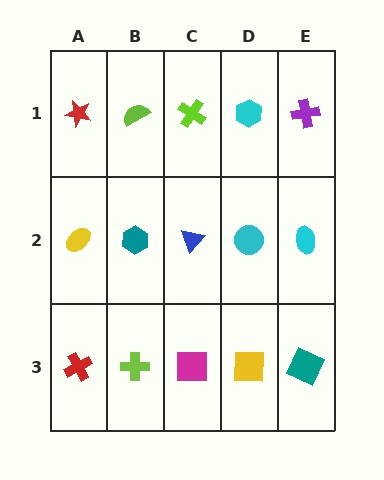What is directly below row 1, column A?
A yellow ellipse.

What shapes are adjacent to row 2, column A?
A red star (row 1, column A), a red cross (row 3, column A), a teal hexagon (row 2, column B).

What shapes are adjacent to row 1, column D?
A cyan circle (row 2, column D), a lime cross (row 1, column C), a purple cross (row 1, column E).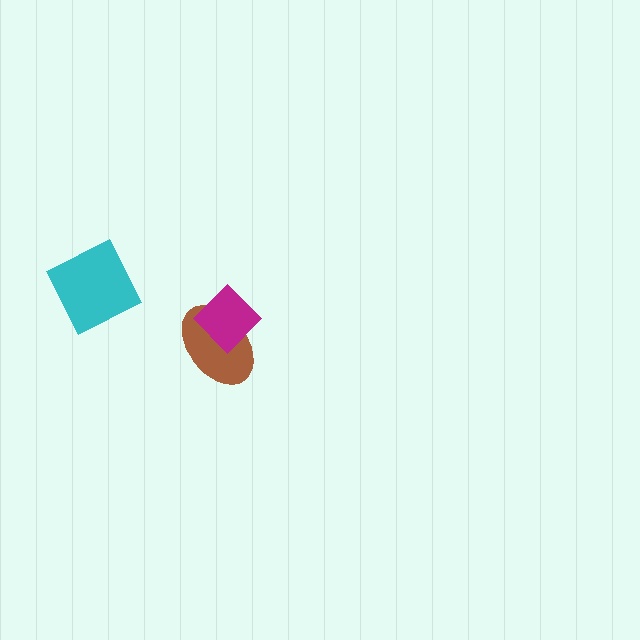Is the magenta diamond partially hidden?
No, no other shape covers it.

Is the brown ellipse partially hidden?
Yes, it is partially covered by another shape.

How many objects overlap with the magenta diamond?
1 object overlaps with the magenta diamond.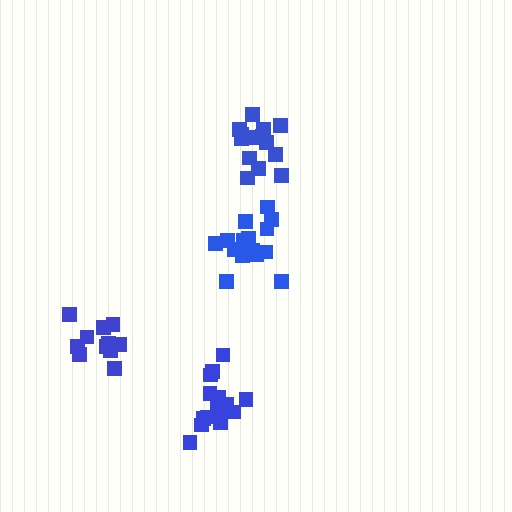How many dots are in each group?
Group 1: 14 dots, Group 2: 11 dots, Group 3: 16 dots, Group 4: 15 dots (56 total).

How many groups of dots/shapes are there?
There are 4 groups.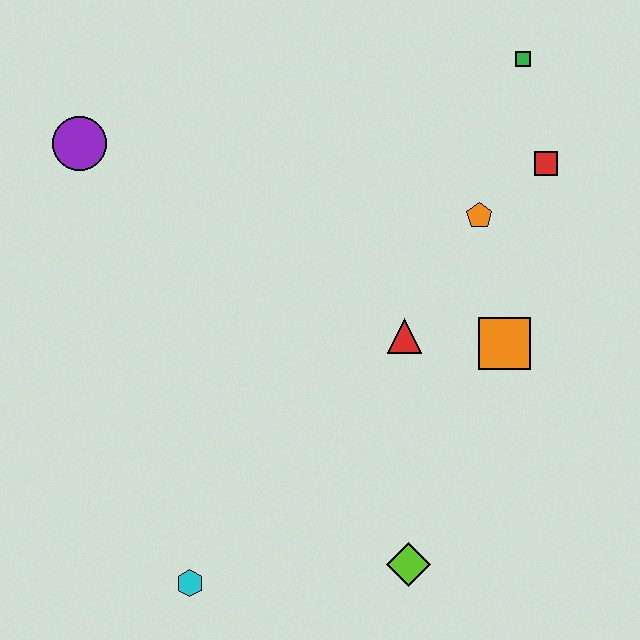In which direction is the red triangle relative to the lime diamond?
The red triangle is above the lime diamond.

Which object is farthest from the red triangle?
The purple circle is farthest from the red triangle.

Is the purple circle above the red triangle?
Yes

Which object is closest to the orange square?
The red triangle is closest to the orange square.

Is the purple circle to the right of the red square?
No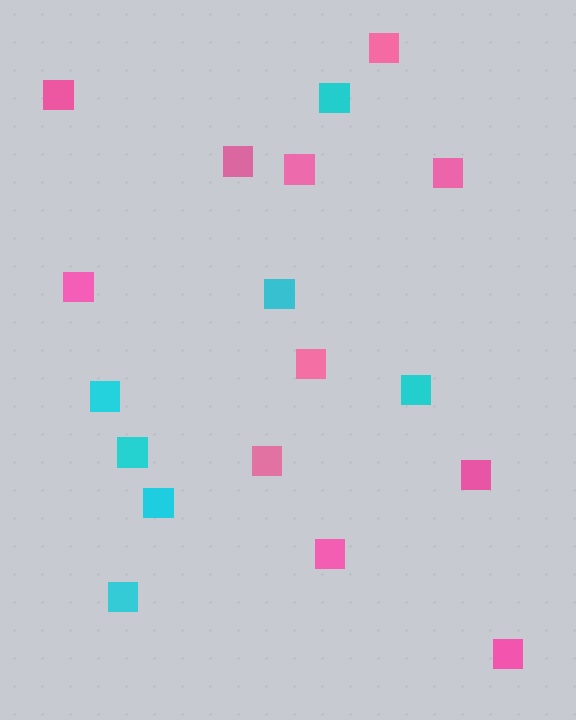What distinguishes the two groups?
There are 2 groups: one group of pink squares (11) and one group of cyan squares (7).